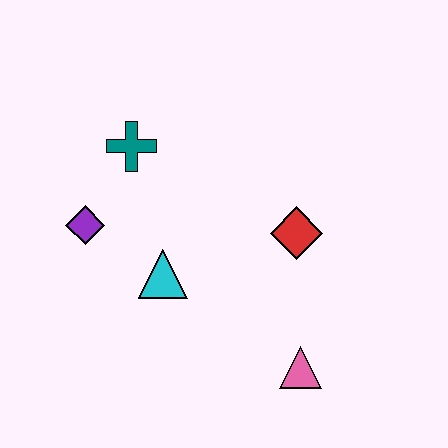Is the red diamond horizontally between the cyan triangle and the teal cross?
No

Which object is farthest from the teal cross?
The pink triangle is farthest from the teal cross.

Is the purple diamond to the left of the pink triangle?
Yes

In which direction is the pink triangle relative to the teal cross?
The pink triangle is below the teal cross.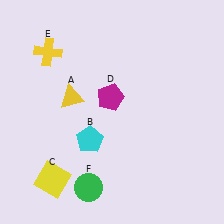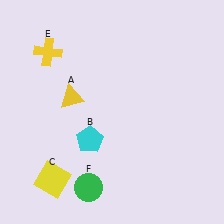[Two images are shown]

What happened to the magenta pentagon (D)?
The magenta pentagon (D) was removed in Image 2. It was in the top-left area of Image 1.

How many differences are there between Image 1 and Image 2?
There is 1 difference between the two images.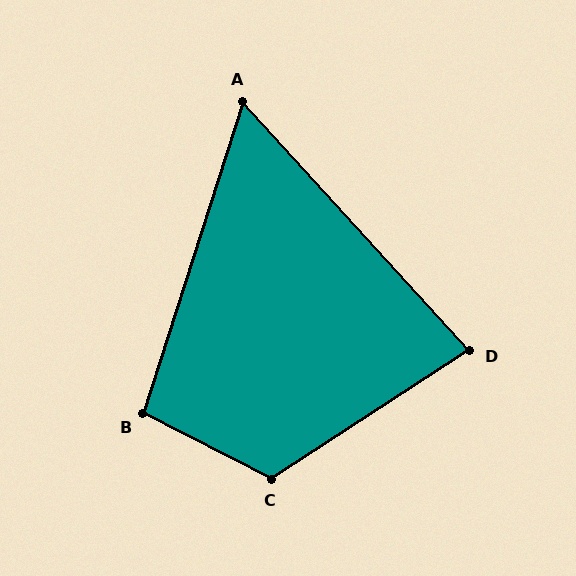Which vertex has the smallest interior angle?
A, at approximately 60 degrees.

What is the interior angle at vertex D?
Approximately 81 degrees (acute).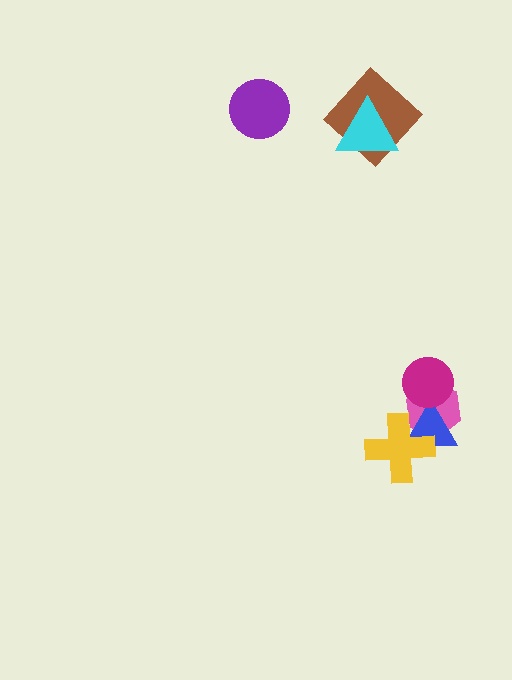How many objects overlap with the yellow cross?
2 objects overlap with the yellow cross.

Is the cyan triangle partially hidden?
No, no other shape covers it.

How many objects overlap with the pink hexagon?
3 objects overlap with the pink hexagon.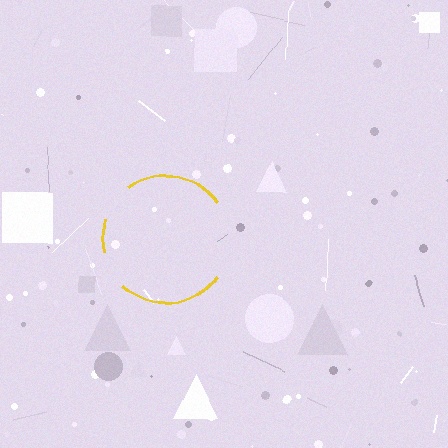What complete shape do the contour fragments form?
The contour fragments form a circle.